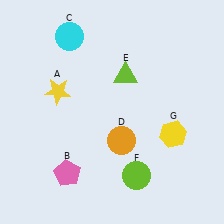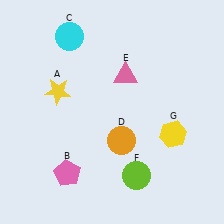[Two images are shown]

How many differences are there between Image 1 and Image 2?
There is 1 difference between the two images.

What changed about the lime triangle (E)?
In Image 1, E is lime. In Image 2, it changed to pink.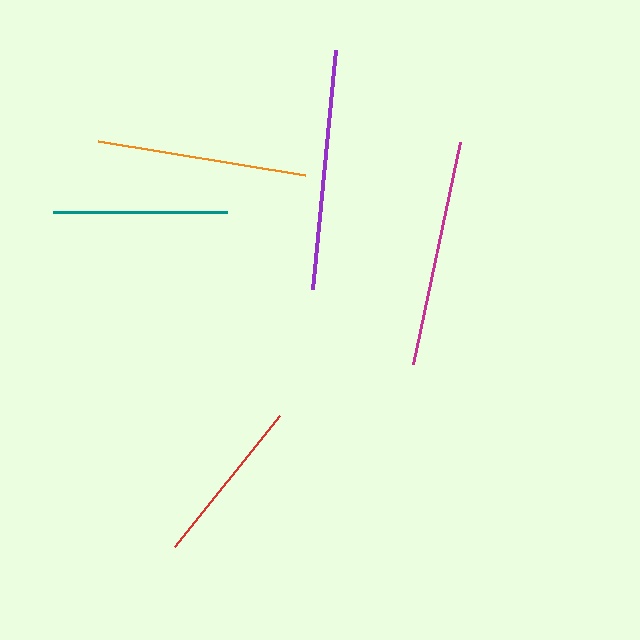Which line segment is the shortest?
The red line is the shortest at approximately 168 pixels.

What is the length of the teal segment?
The teal segment is approximately 173 pixels long.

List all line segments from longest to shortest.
From longest to shortest: purple, magenta, orange, teal, red.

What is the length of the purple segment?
The purple segment is approximately 240 pixels long.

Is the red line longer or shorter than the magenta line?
The magenta line is longer than the red line.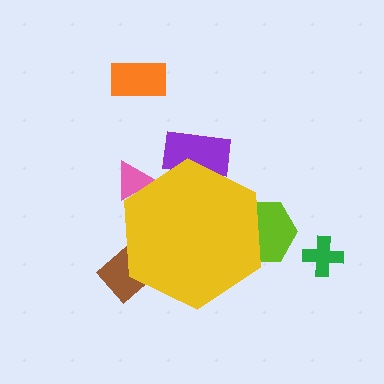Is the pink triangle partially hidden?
Yes, the pink triangle is partially hidden behind the yellow hexagon.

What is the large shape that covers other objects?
A yellow hexagon.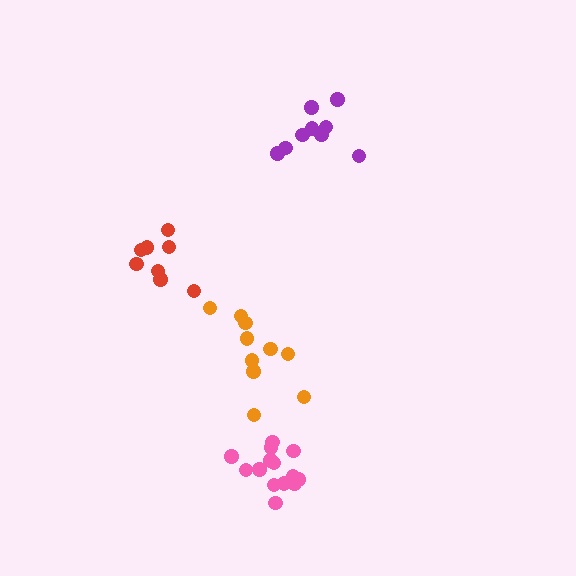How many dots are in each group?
Group 1: 8 dots, Group 2: 9 dots, Group 3: 10 dots, Group 4: 14 dots (41 total).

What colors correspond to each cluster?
The clusters are colored: red, purple, orange, pink.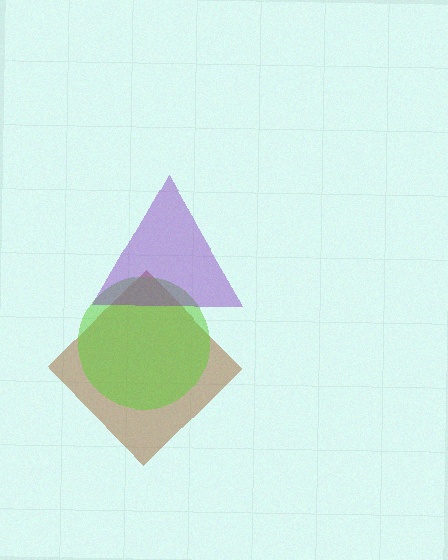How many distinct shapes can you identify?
There are 3 distinct shapes: a brown diamond, a lime circle, a purple triangle.